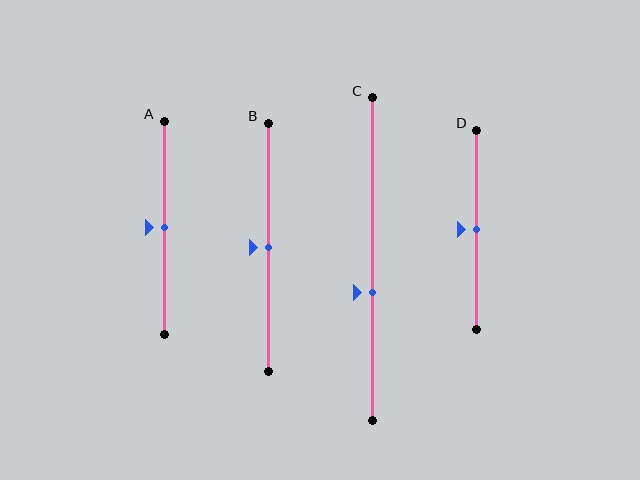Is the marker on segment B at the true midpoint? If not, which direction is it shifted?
Yes, the marker on segment B is at the true midpoint.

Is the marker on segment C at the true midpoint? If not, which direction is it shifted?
No, the marker on segment C is shifted downward by about 10% of the segment length.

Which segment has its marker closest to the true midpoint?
Segment A has its marker closest to the true midpoint.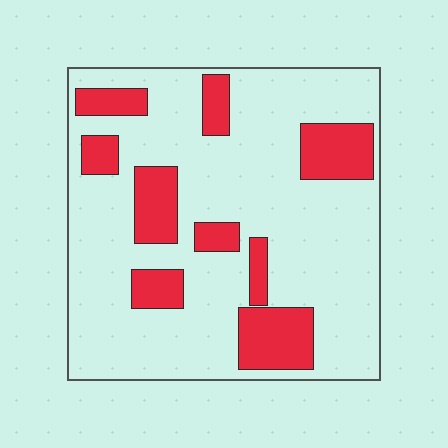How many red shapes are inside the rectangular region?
9.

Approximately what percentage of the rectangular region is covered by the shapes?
Approximately 25%.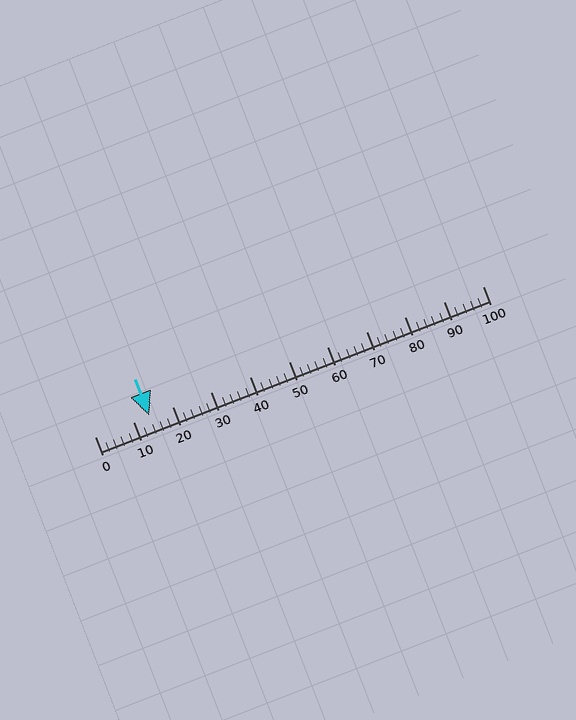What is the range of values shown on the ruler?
The ruler shows values from 0 to 100.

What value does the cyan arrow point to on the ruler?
The cyan arrow points to approximately 14.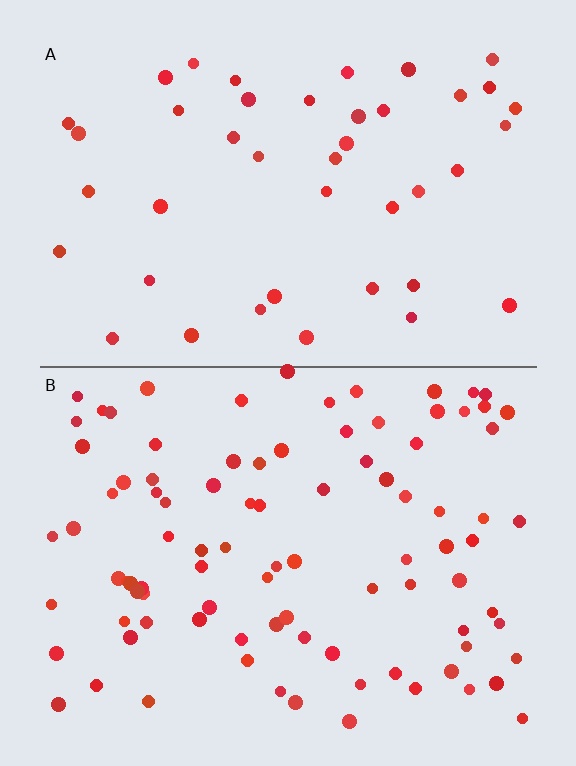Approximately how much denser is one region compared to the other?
Approximately 2.2× — region B over region A.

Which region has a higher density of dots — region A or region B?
B (the bottom).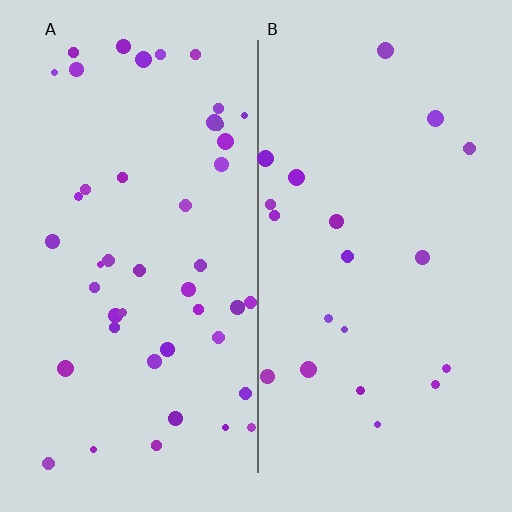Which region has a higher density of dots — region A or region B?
A (the left).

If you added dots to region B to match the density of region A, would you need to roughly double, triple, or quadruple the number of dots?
Approximately double.